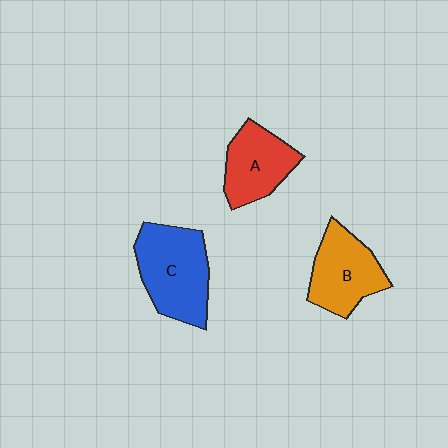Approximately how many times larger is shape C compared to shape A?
Approximately 1.4 times.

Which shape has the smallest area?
Shape A (red).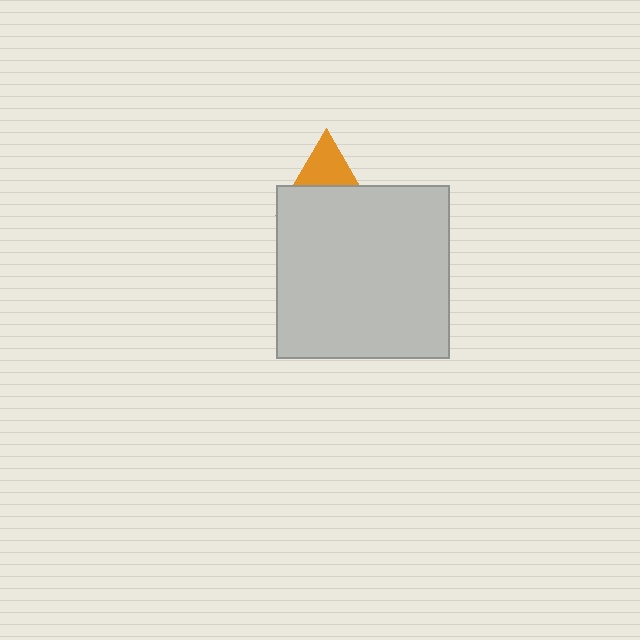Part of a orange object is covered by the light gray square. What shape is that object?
It is a triangle.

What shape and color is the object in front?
The object in front is a light gray square.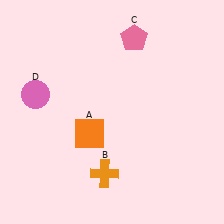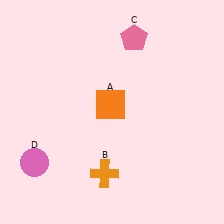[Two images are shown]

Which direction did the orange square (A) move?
The orange square (A) moved up.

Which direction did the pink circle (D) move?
The pink circle (D) moved down.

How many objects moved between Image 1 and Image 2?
2 objects moved between the two images.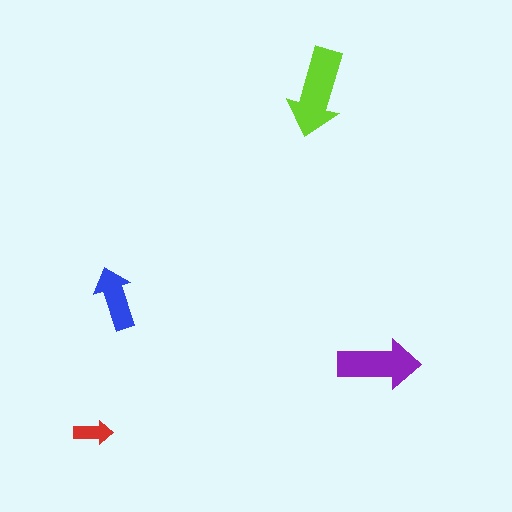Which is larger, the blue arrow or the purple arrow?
The purple one.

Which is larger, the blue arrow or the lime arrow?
The lime one.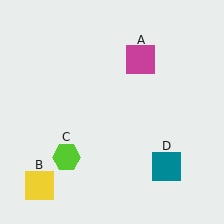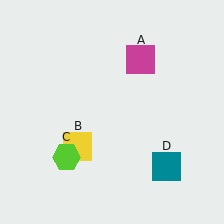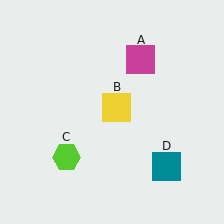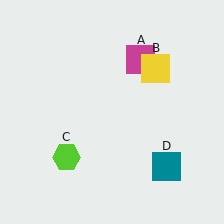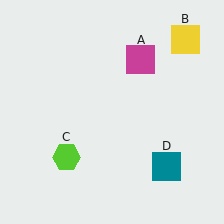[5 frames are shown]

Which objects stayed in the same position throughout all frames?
Magenta square (object A) and lime hexagon (object C) and teal square (object D) remained stationary.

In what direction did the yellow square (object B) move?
The yellow square (object B) moved up and to the right.